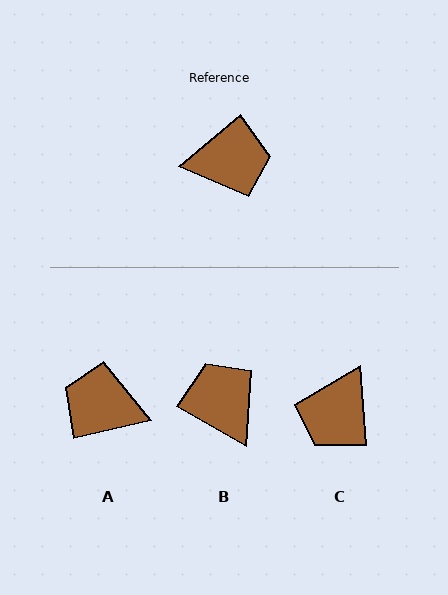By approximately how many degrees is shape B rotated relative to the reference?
Approximately 110 degrees counter-clockwise.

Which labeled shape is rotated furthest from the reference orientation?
A, about 153 degrees away.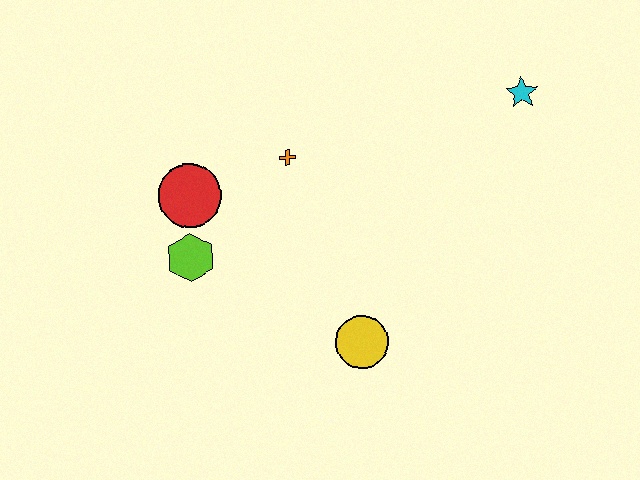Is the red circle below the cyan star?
Yes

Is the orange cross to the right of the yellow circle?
No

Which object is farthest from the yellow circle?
The cyan star is farthest from the yellow circle.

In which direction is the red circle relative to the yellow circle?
The red circle is to the left of the yellow circle.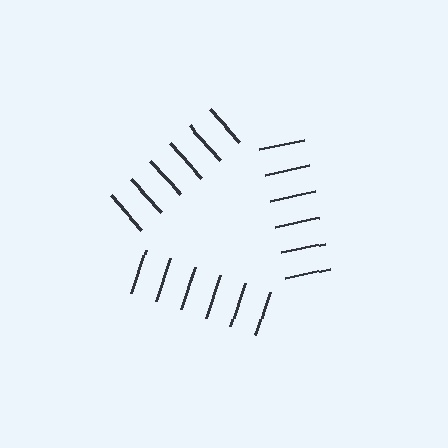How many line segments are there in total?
18 — 6 along each of the 3 edges.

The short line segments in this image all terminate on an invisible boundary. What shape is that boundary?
An illusory triangle — the line segments terminate on its edges but no continuous stroke is drawn.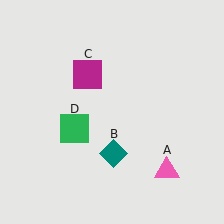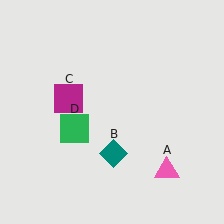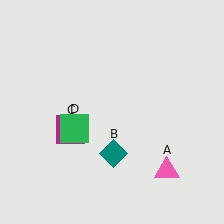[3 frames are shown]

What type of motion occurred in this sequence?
The magenta square (object C) rotated counterclockwise around the center of the scene.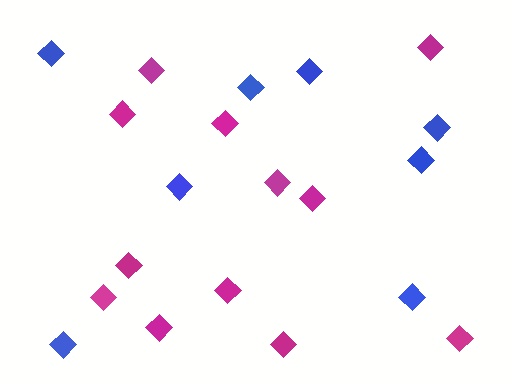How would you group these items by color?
There are 2 groups: one group of blue diamonds (8) and one group of magenta diamonds (12).